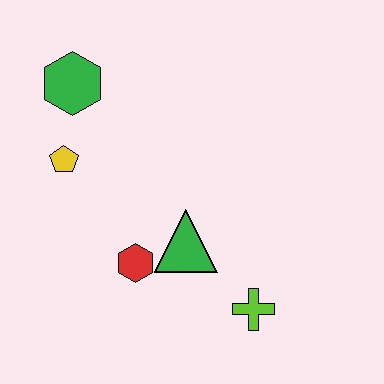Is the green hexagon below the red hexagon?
No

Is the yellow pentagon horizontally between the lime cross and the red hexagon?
No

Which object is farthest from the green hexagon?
The lime cross is farthest from the green hexagon.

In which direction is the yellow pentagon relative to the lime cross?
The yellow pentagon is to the left of the lime cross.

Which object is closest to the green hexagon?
The yellow pentagon is closest to the green hexagon.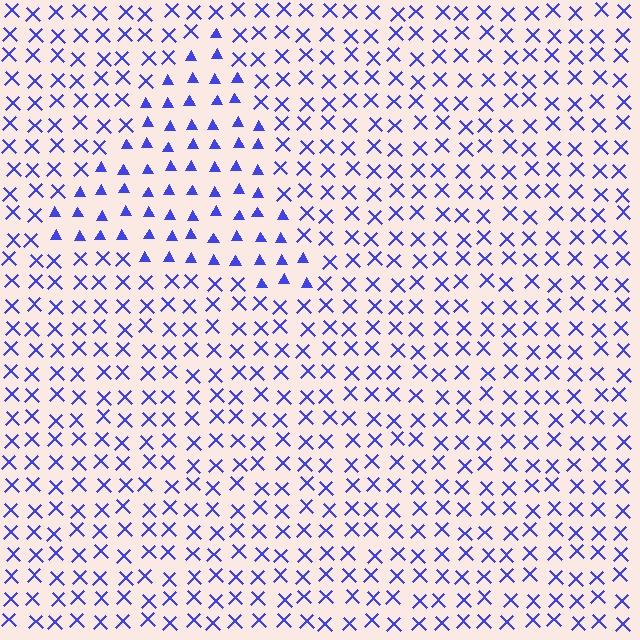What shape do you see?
I see a triangle.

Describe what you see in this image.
The image is filled with small blue elements arranged in a uniform grid. A triangle-shaped region contains triangles, while the surrounding area contains X marks. The boundary is defined purely by the change in element shape.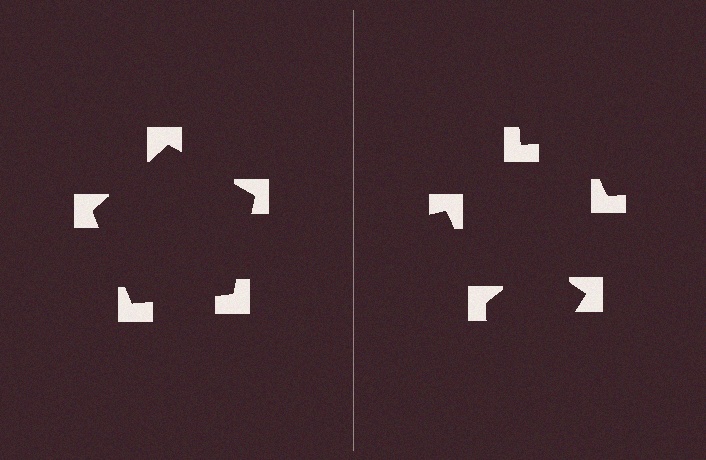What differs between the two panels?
The notched squares are positioned identically on both sides; only the wedge orientations differ. On the left they align to a pentagon; on the right they are misaligned.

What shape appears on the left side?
An illusory pentagon.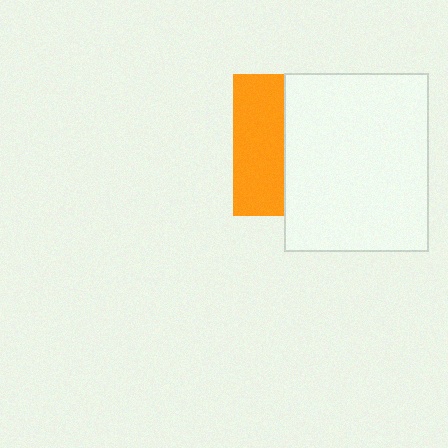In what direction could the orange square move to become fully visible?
The orange square could move left. That would shift it out from behind the white rectangle entirely.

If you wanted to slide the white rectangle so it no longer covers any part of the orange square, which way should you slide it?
Slide it right — that is the most direct way to separate the two shapes.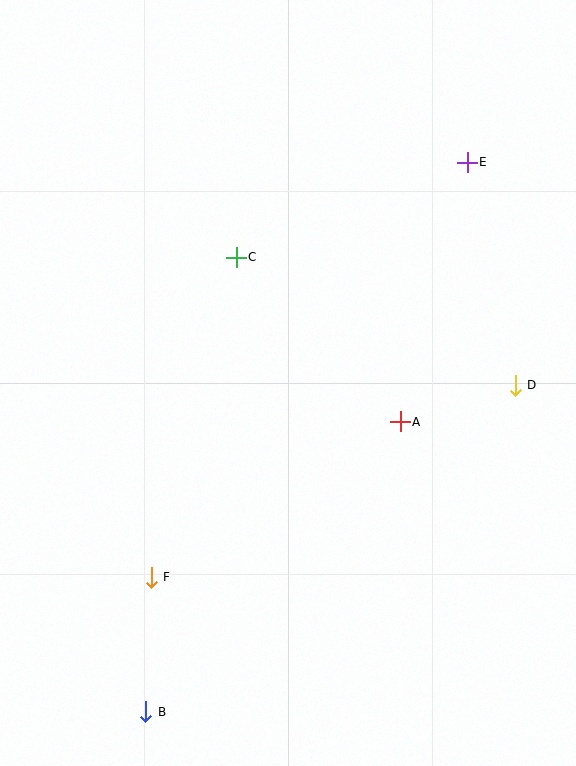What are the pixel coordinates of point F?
Point F is at (151, 577).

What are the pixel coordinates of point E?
Point E is at (467, 162).